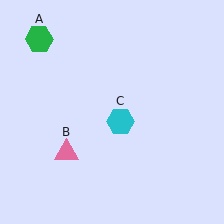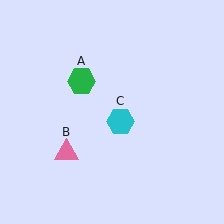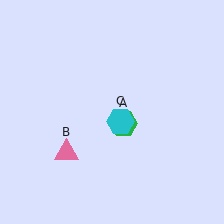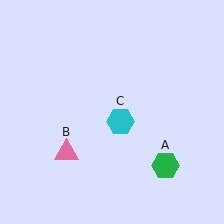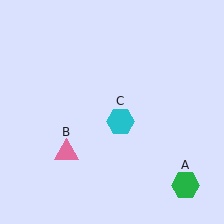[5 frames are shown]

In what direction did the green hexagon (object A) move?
The green hexagon (object A) moved down and to the right.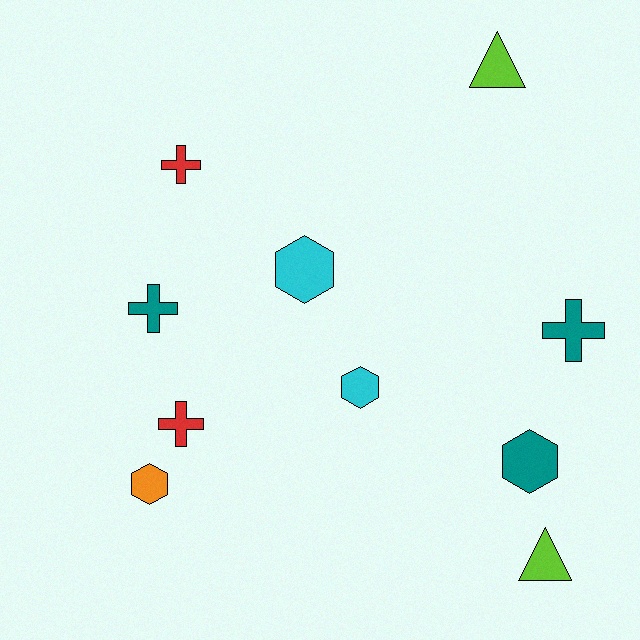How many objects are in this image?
There are 10 objects.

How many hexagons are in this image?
There are 4 hexagons.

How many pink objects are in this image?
There are no pink objects.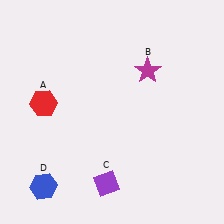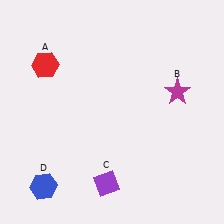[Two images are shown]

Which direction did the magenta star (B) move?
The magenta star (B) moved right.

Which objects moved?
The objects that moved are: the red hexagon (A), the magenta star (B).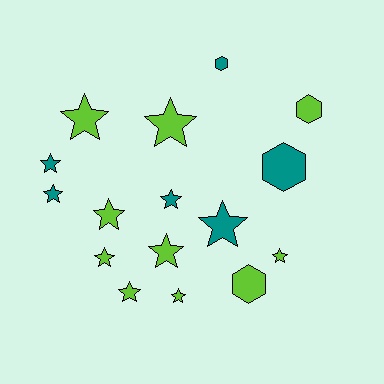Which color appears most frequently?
Lime, with 10 objects.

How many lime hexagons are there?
There are 2 lime hexagons.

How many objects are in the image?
There are 16 objects.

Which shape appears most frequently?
Star, with 12 objects.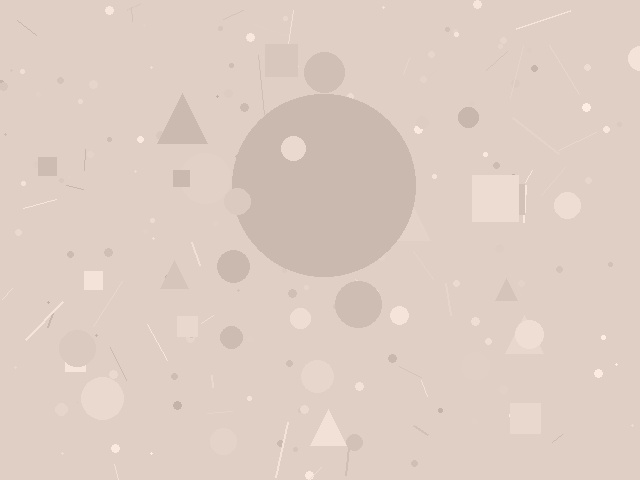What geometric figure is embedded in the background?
A circle is embedded in the background.